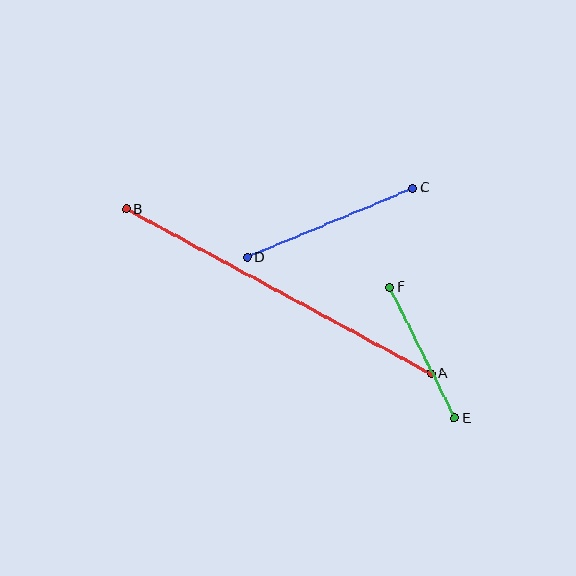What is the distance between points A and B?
The distance is approximately 346 pixels.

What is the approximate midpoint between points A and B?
The midpoint is at approximately (278, 291) pixels.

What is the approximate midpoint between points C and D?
The midpoint is at approximately (330, 223) pixels.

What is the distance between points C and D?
The distance is approximately 180 pixels.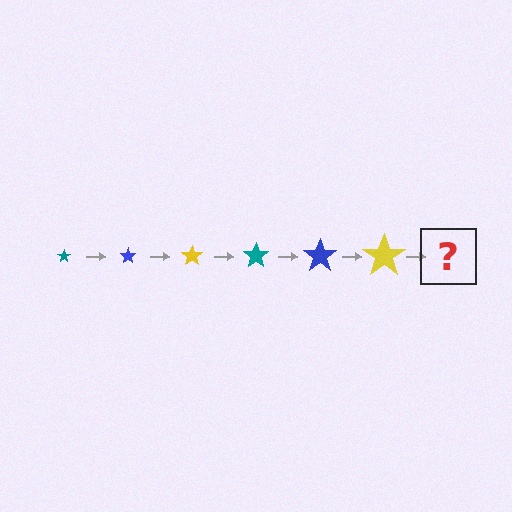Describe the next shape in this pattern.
It should be a teal star, larger than the previous one.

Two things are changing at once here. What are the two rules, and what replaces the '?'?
The two rules are that the star grows larger each step and the color cycles through teal, blue, and yellow. The '?' should be a teal star, larger than the previous one.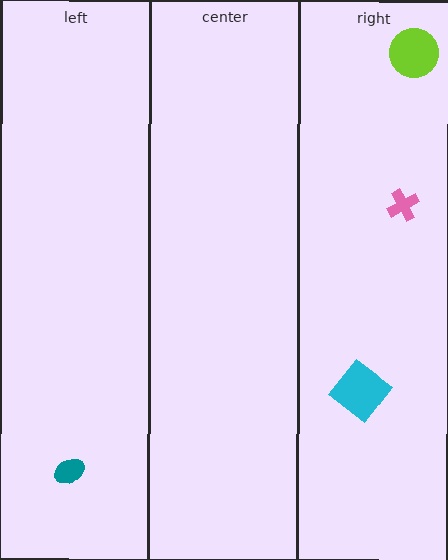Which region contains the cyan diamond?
The right region.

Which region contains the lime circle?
The right region.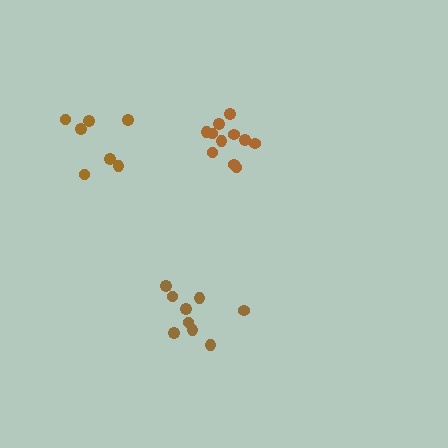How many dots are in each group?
Group 1: 11 dots, Group 2: 9 dots, Group 3: 7 dots (27 total).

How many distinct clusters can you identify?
There are 3 distinct clusters.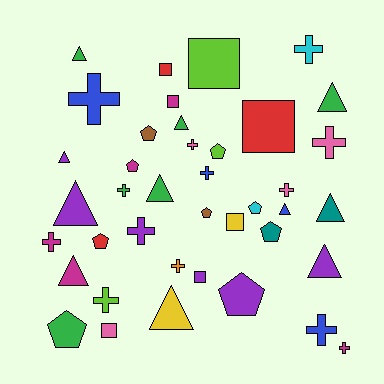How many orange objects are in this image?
There is 1 orange object.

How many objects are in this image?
There are 40 objects.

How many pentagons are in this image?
There are 9 pentagons.